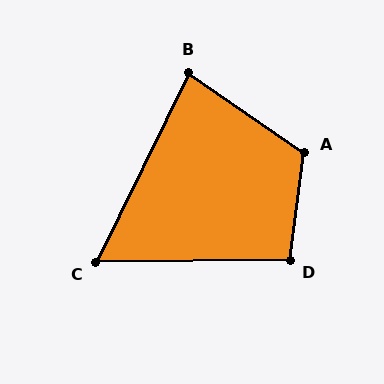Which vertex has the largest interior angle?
A, at approximately 117 degrees.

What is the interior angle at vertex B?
Approximately 82 degrees (acute).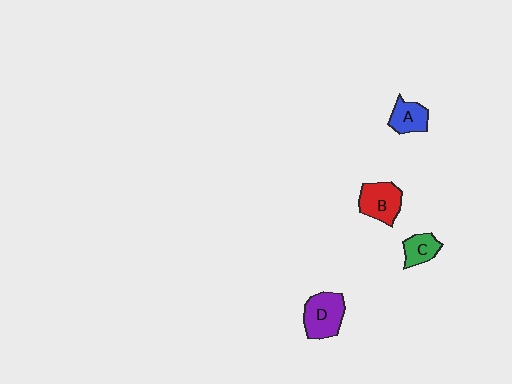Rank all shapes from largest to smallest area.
From largest to smallest: D (purple), B (red), A (blue), C (green).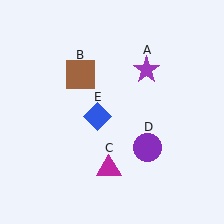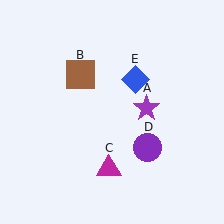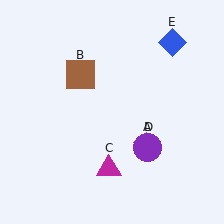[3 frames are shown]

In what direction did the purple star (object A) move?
The purple star (object A) moved down.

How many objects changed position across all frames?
2 objects changed position: purple star (object A), blue diamond (object E).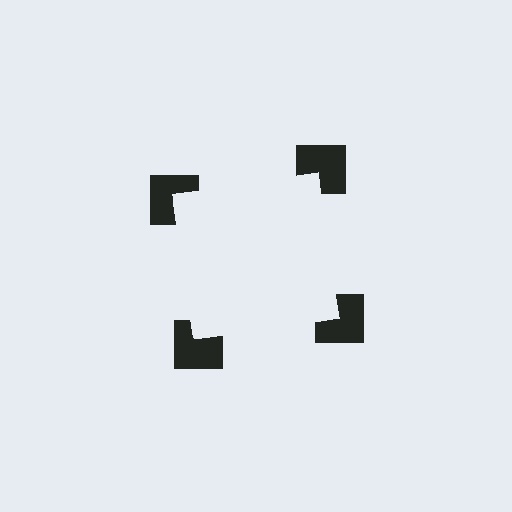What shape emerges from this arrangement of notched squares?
An illusory square — its edges are inferred from the aligned wedge cuts in the notched squares, not physically drawn.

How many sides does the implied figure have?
4 sides.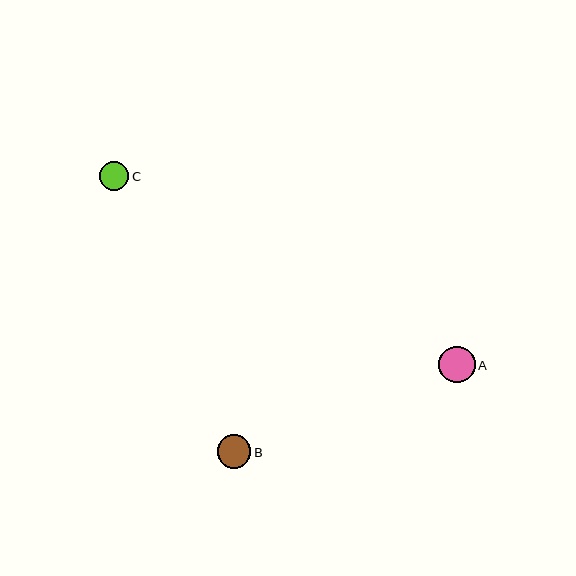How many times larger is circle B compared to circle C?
Circle B is approximately 1.2 times the size of circle C.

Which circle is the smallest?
Circle C is the smallest with a size of approximately 29 pixels.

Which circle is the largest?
Circle A is the largest with a size of approximately 36 pixels.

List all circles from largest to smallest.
From largest to smallest: A, B, C.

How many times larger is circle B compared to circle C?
Circle B is approximately 1.2 times the size of circle C.